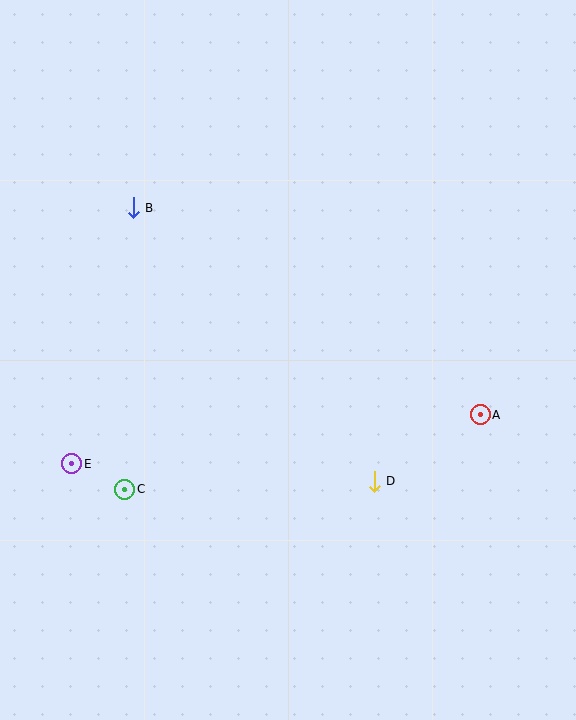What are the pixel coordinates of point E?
Point E is at (72, 464).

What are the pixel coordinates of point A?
Point A is at (480, 415).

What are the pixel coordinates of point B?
Point B is at (133, 208).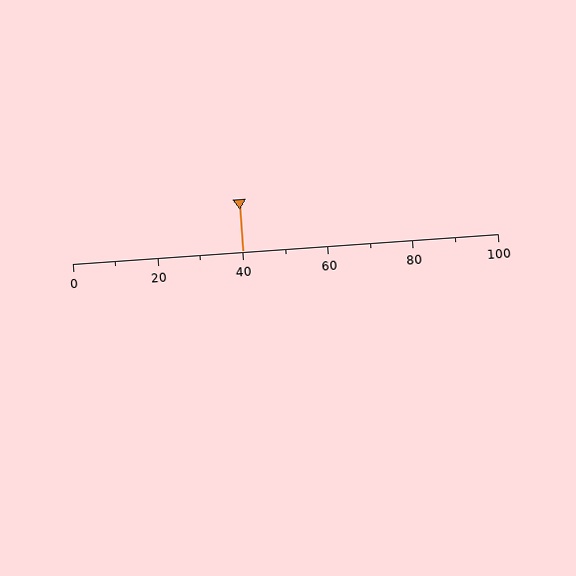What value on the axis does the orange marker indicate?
The marker indicates approximately 40.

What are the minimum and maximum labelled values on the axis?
The axis runs from 0 to 100.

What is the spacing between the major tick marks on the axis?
The major ticks are spaced 20 apart.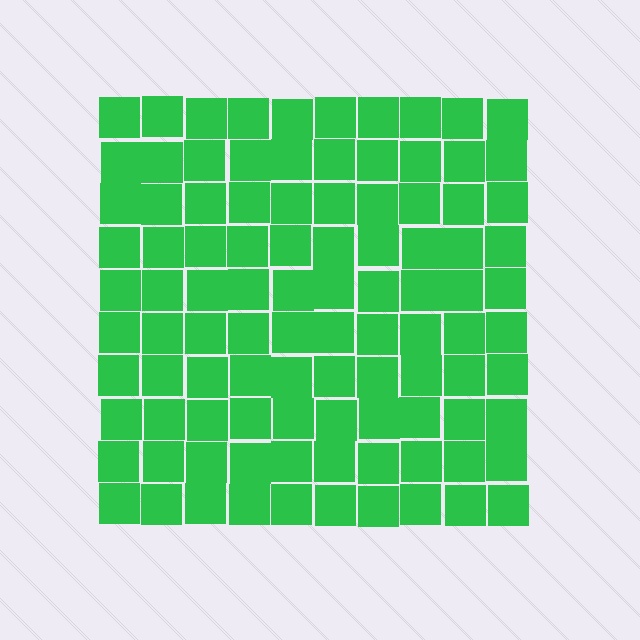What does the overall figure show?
The overall figure shows a square.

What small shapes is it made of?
It is made of small squares.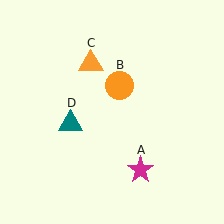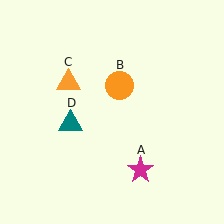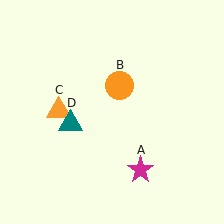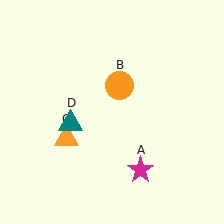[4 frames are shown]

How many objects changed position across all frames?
1 object changed position: orange triangle (object C).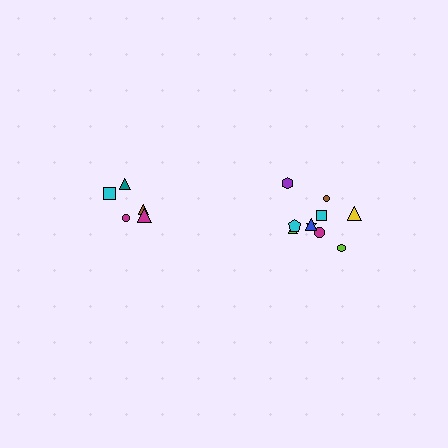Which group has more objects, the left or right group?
The right group.